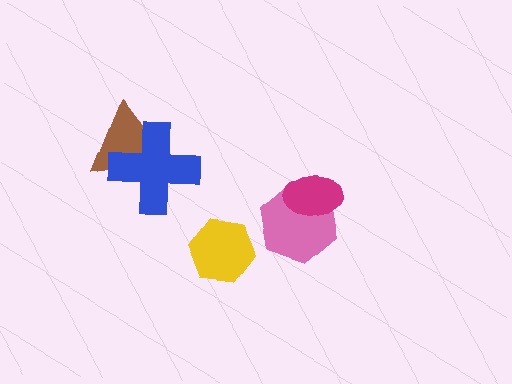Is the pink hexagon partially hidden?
Yes, it is partially covered by another shape.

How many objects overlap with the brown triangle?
1 object overlaps with the brown triangle.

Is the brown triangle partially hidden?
Yes, it is partially covered by another shape.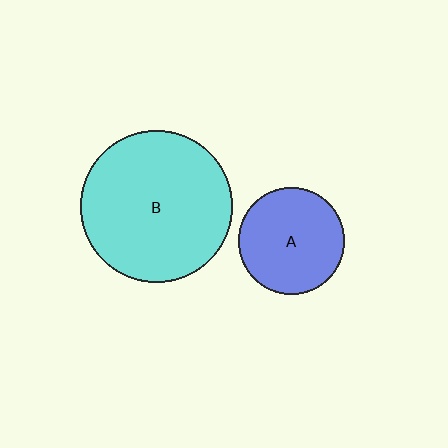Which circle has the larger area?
Circle B (cyan).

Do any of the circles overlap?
No, none of the circles overlap.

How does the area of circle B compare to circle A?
Approximately 2.0 times.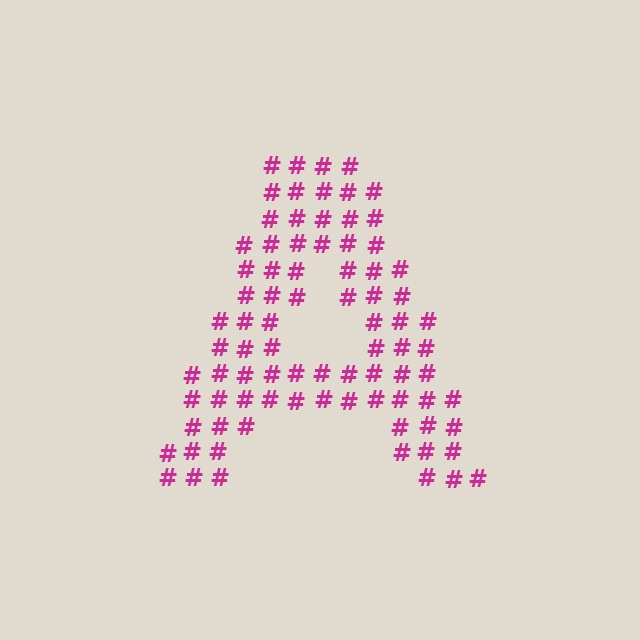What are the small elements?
The small elements are hash symbols.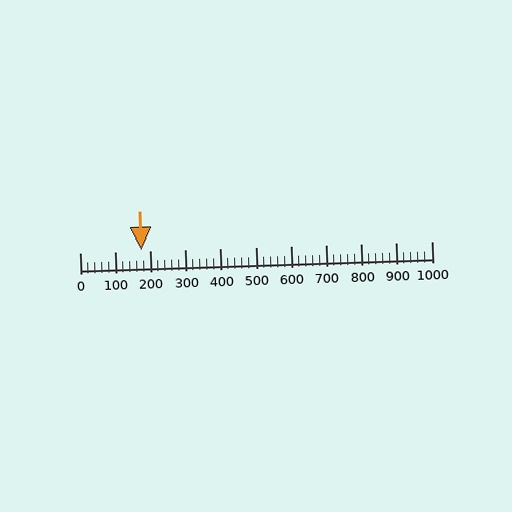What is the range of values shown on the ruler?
The ruler shows values from 0 to 1000.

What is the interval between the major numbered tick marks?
The major tick marks are spaced 100 units apart.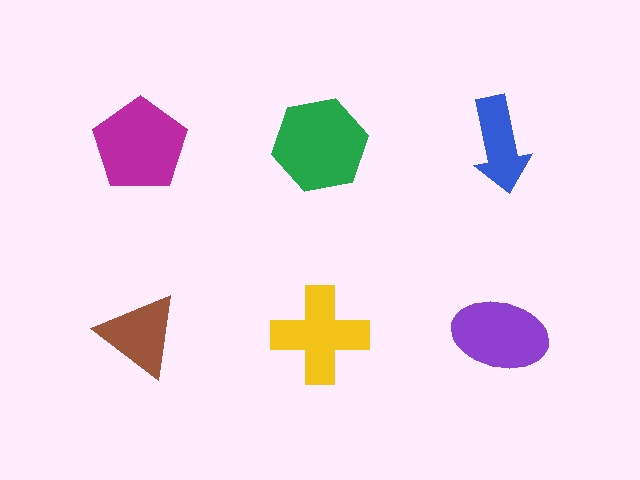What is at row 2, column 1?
A brown triangle.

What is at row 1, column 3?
A blue arrow.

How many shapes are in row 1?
3 shapes.